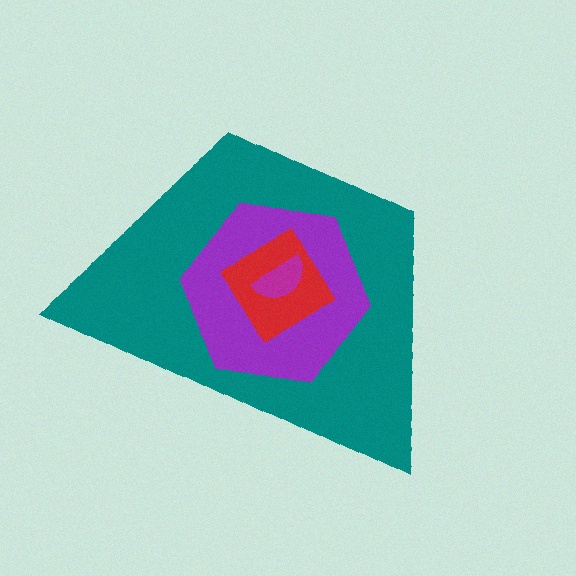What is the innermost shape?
The magenta semicircle.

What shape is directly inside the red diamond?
The magenta semicircle.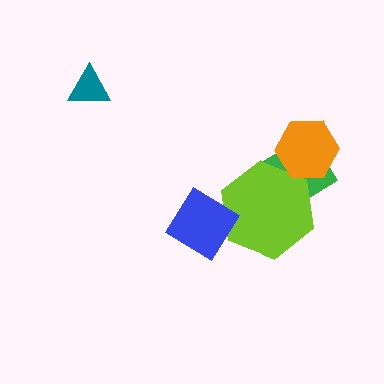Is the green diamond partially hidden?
Yes, it is partially covered by another shape.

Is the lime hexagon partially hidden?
Yes, it is partially covered by another shape.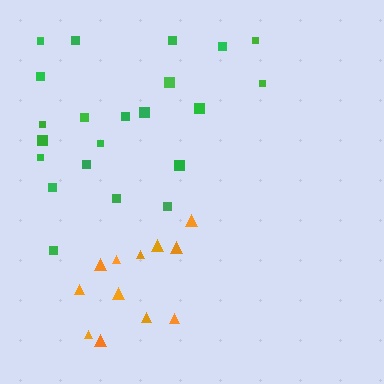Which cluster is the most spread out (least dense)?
Green.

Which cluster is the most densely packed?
Orange.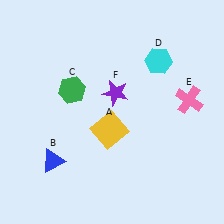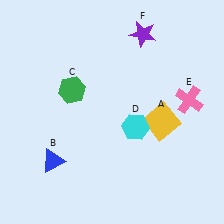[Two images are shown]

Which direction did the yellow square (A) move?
The yellow square (A) moved right.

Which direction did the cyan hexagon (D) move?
The cyan hexagon (D) moved down.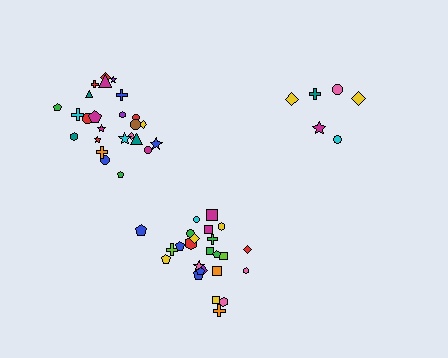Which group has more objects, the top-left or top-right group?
The top-left group.